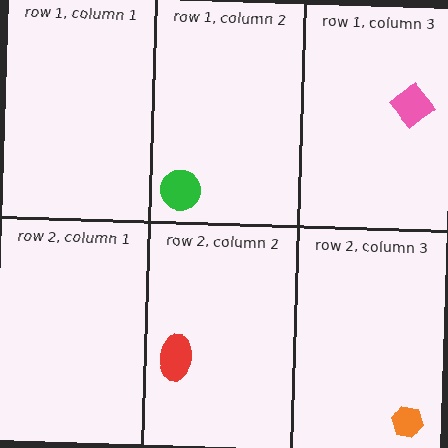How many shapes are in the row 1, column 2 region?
1.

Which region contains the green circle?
The row 1, column 2 region.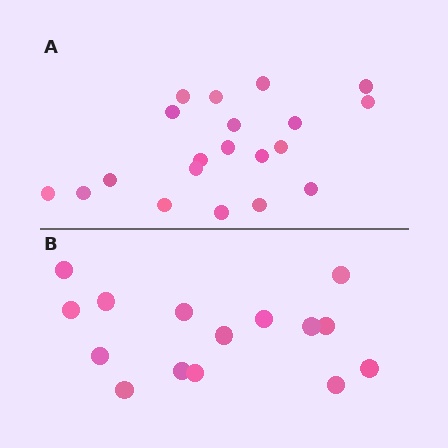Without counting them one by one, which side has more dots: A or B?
Region A (the top region) has more dots.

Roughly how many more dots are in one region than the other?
Region A has about 5 more dots than region B.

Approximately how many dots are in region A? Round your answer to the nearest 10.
About 20 dots.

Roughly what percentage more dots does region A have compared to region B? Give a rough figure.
About 35% more.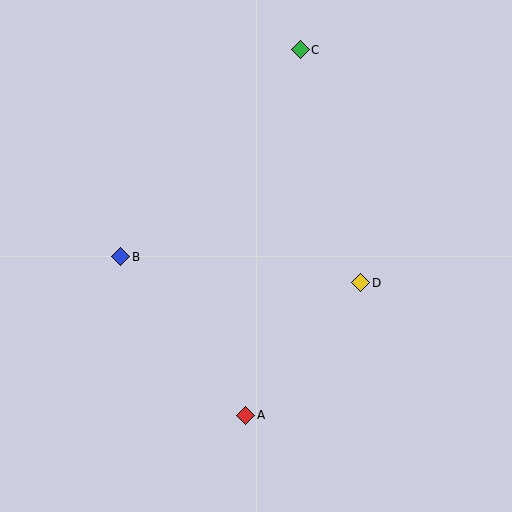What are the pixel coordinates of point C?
Point C is at (300, 50).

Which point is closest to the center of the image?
Point D at (361, 283) is closest to the center.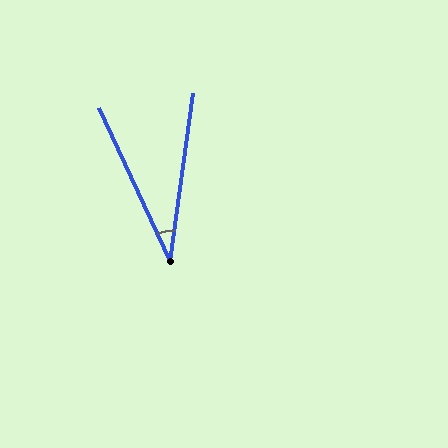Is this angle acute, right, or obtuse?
It is acute.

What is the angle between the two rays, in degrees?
Approximately 33 degrees.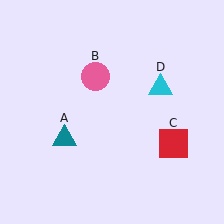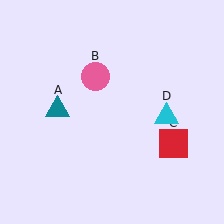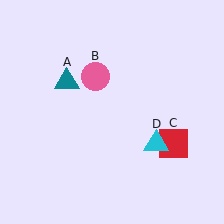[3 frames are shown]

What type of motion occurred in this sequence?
The teal triangle (object A), cyan triangle (object D) rotated clockwise around the center of the scene.